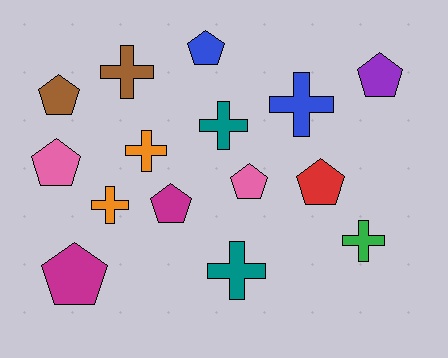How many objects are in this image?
There are 15 objects.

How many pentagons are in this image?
There are 8 pentagons.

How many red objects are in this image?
There is 1 red object.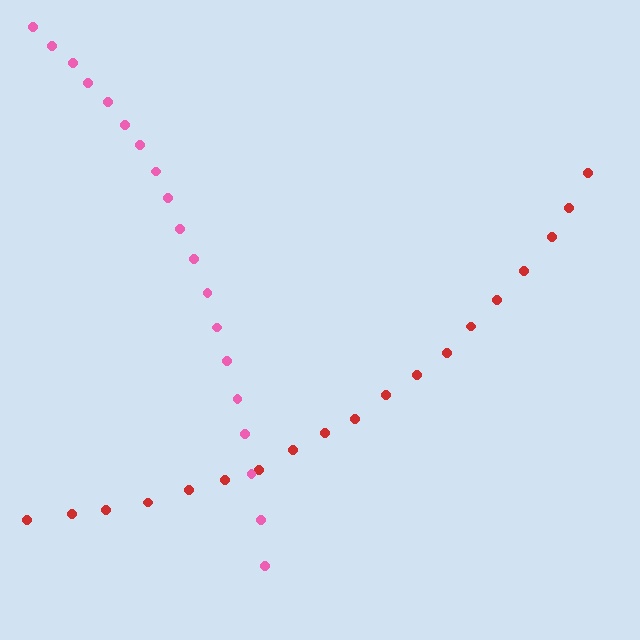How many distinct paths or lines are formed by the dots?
There are 2 distinct paths.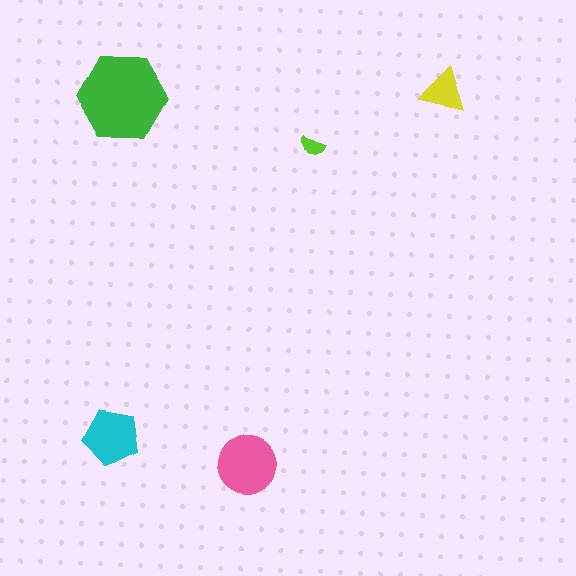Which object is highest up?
The yellow triangle is topmost.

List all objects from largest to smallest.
The green hexagon, the pink circle, the cyan pentagon, the yellow triangle, the lime semicircle.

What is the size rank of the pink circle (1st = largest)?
2nd.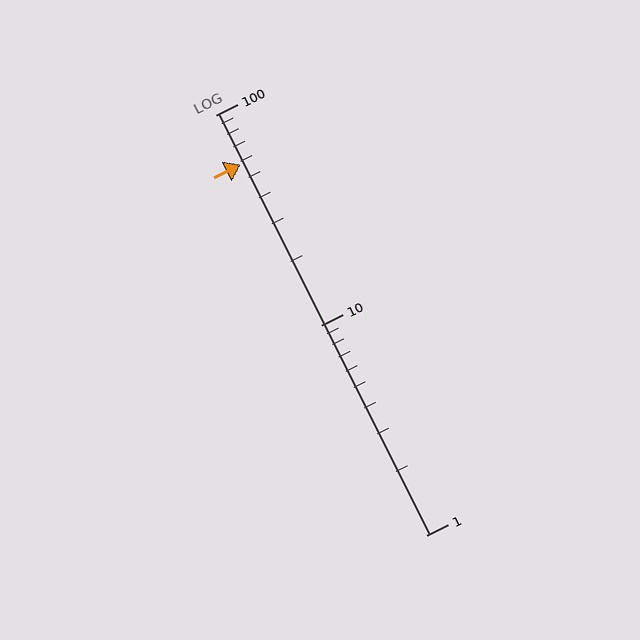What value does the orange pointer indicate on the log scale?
The pointer indicates approximately 58.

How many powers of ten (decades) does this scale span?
The scale spans 2 decades, from 1 to 100.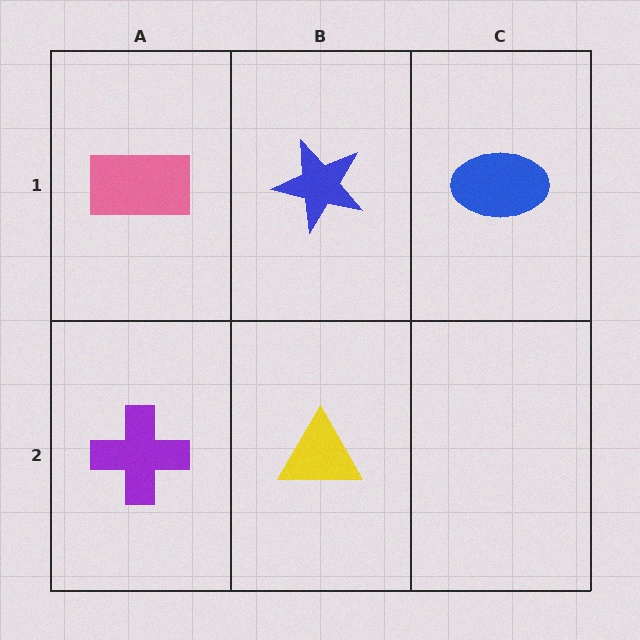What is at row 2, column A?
A purple cross.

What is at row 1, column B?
A blue star.